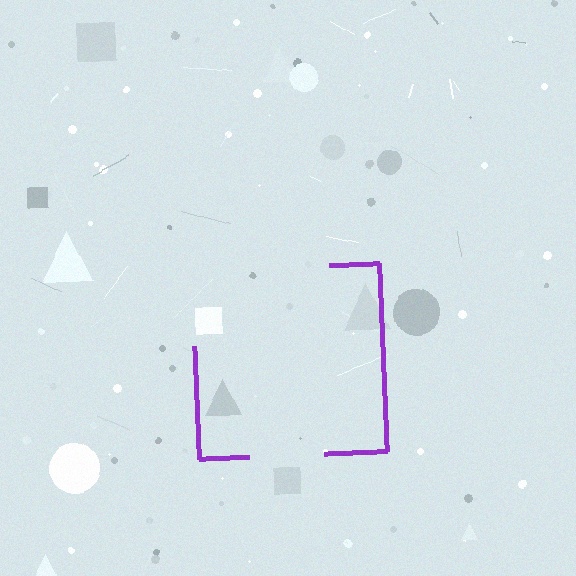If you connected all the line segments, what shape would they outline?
They would outline a square.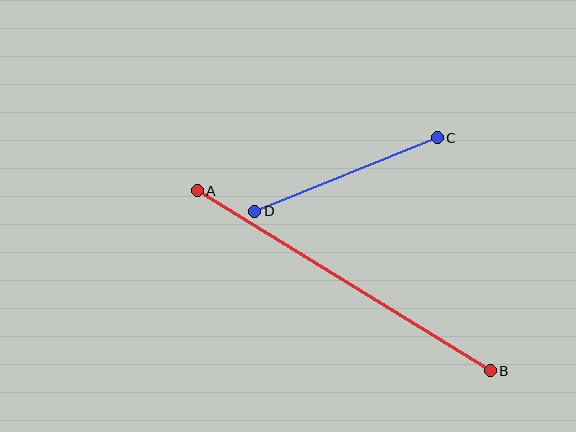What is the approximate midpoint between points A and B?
The midpoint is at approximately (344, 281) pixels.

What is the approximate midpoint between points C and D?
The midpoint is at approximately (346, 174) pixels.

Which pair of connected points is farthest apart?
Points A and B are farthest apart.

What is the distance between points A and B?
The distance is approximately 344 pixels.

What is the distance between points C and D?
The distance is approximately 197 pixels.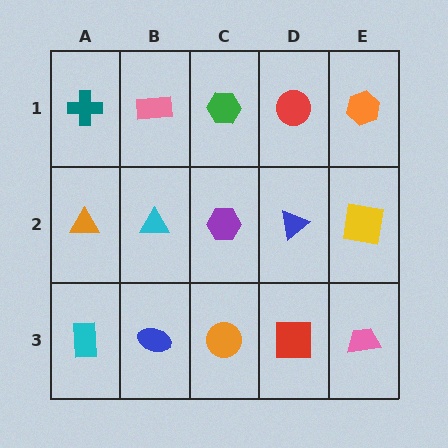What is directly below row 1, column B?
A cyan triangle.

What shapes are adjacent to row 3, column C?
A purple hexagon (row 2, column C), a blue ellipse (row 3, column B), a red square (row 3, column D).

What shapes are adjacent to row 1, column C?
A purple hexagon (row 2, column C), a pink rectangle (row 1, column B), a red circle (row 1, column D).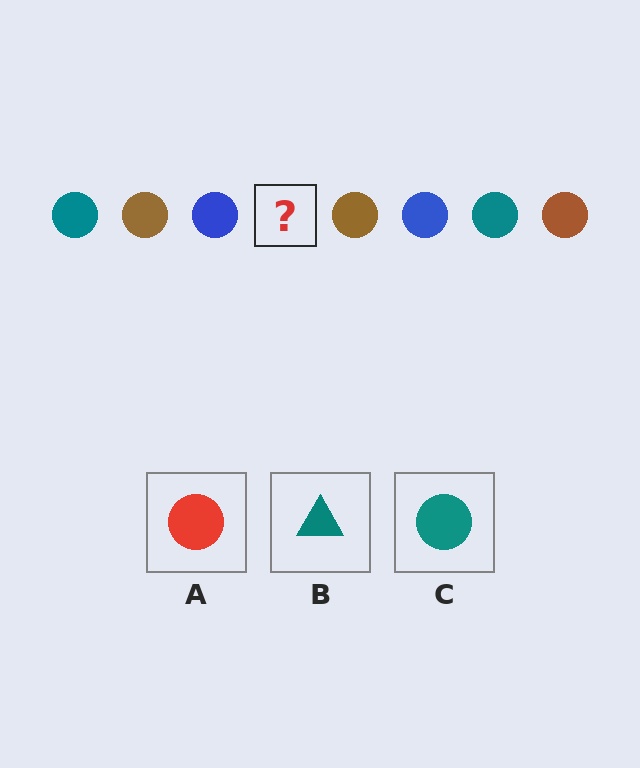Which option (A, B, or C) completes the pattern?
C.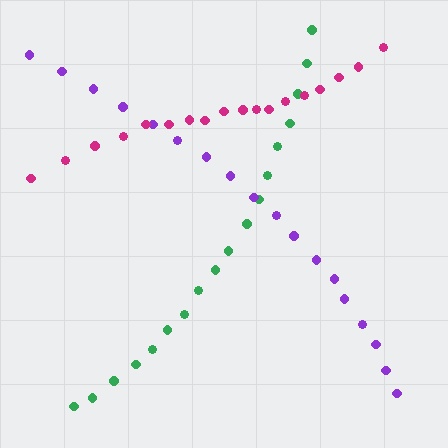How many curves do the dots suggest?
There are 3 distinct paths.